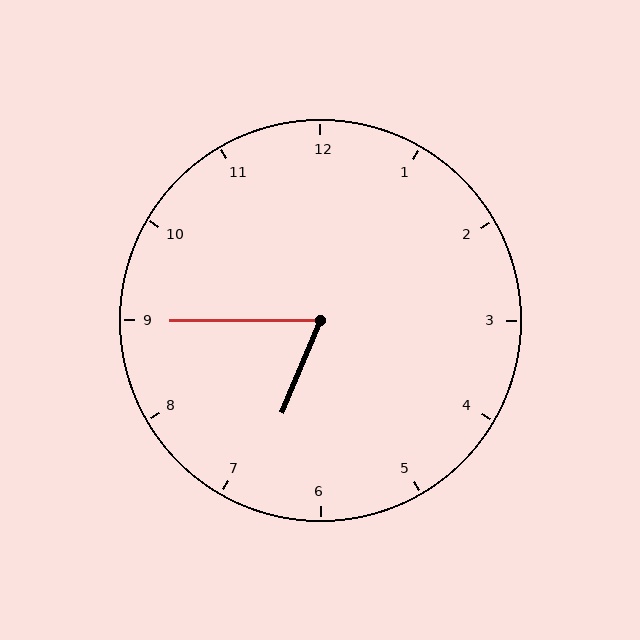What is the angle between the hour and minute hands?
Approximately 68 degrees.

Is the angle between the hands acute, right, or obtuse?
It is acute.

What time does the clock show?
6:45.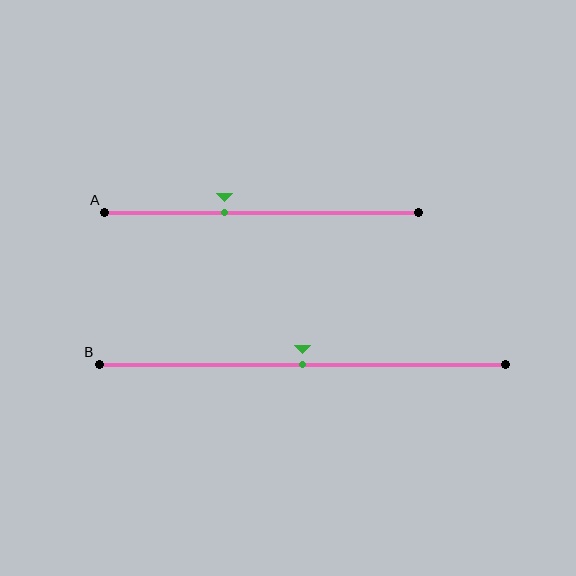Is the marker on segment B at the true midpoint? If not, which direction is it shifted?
Yes, the marker on segment B is at the true midpoint.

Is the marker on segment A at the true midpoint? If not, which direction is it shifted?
No, the marker on segment A is shifted to the left by about 12% of the segment length.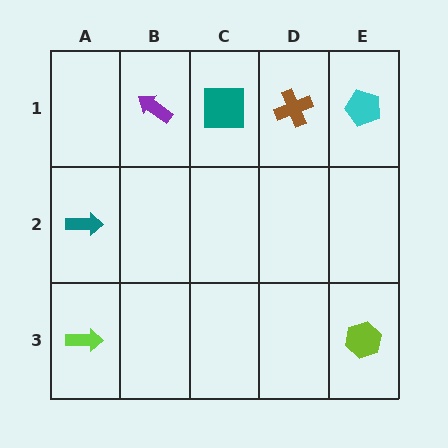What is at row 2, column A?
A teal arrow.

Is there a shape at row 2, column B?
No, that cell is empty.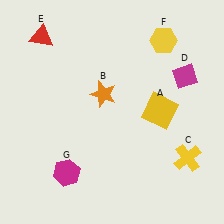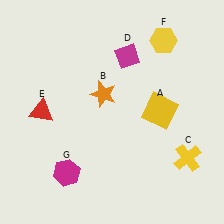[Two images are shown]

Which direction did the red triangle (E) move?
The red triangle (E) moved down.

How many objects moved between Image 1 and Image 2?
2 objects moved between the two images.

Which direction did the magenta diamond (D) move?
The magenta diamond (D) moved left.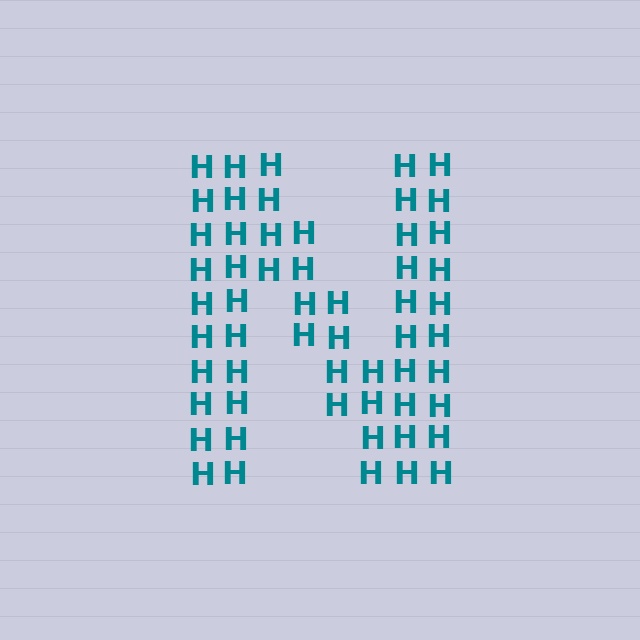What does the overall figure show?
The overall figure shows the letter N.